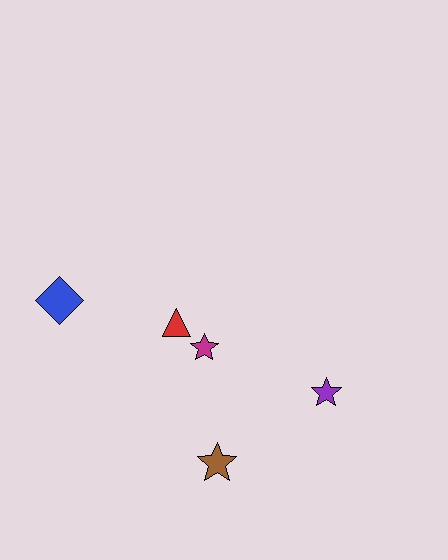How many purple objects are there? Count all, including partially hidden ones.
There is 1 purple object.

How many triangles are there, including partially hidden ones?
There is 1 triangle.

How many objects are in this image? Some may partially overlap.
There are 5 objects.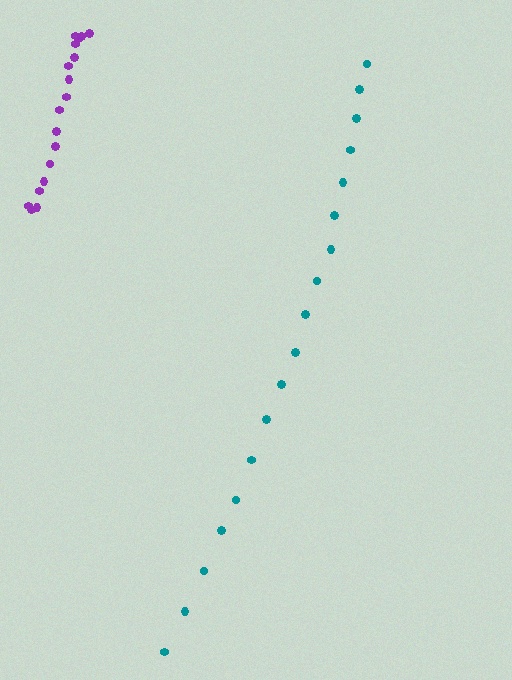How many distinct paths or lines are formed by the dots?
There are 2 distinct paths.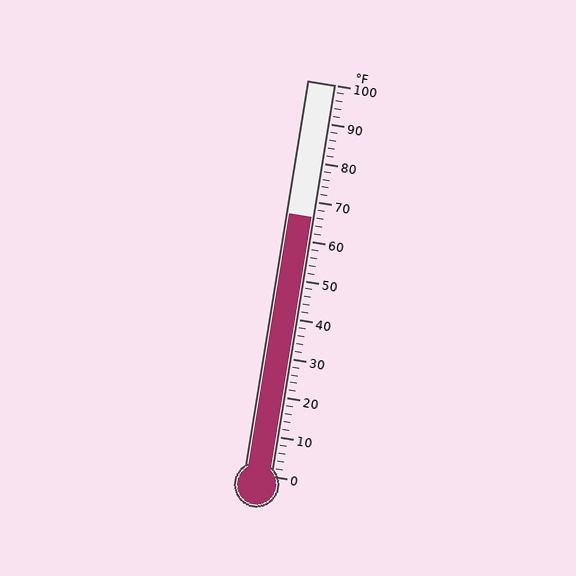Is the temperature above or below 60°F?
The temperature is above 60°F.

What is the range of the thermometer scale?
The thermometer scale ranges from 0°F to 100°F.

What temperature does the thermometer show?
The thermometer shows approximately 66°F.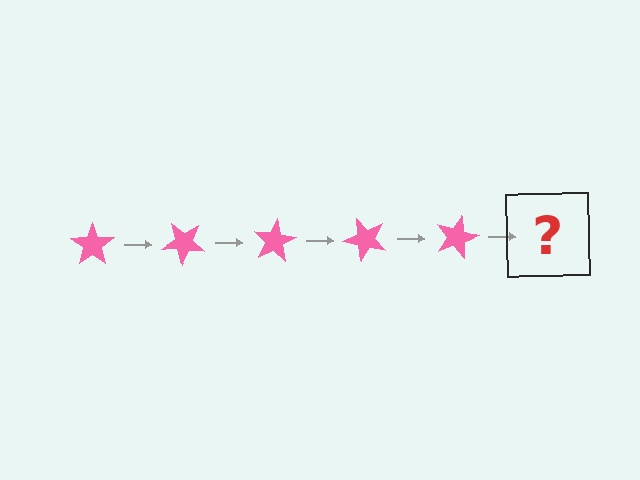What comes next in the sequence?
The next element should be a pink star rotated 200 degrees.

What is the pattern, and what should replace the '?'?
The pattern is that the star rotates 40 degrees each step. The '?' should be a pink star rotated 200 degrees.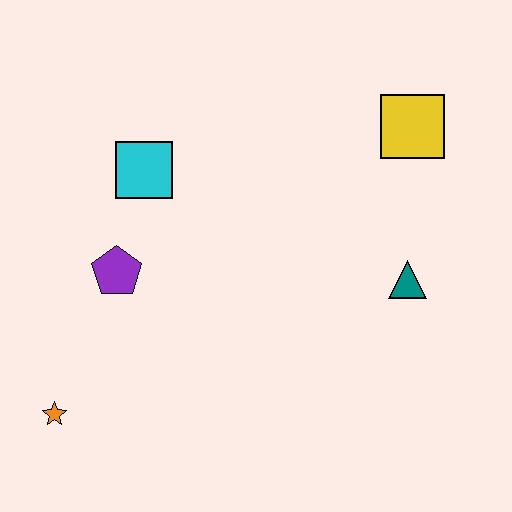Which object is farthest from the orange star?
The yellow square is farthest from the orange star.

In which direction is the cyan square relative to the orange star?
The cyan square is above the orange star.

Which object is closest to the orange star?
The purple pentagon is closest to the orange star.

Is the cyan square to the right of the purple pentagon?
Yes